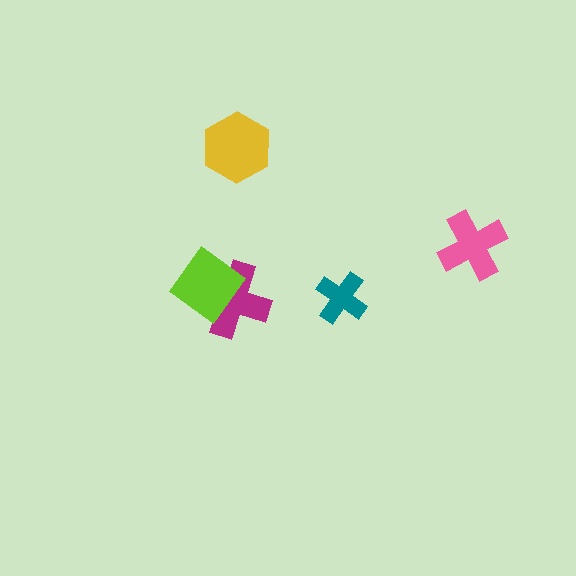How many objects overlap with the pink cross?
0 objects overlap with the pink cross.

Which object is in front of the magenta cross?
The lime diamond is in front of the magenta cross.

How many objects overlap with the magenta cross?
1 object overlaps with the magenta cross.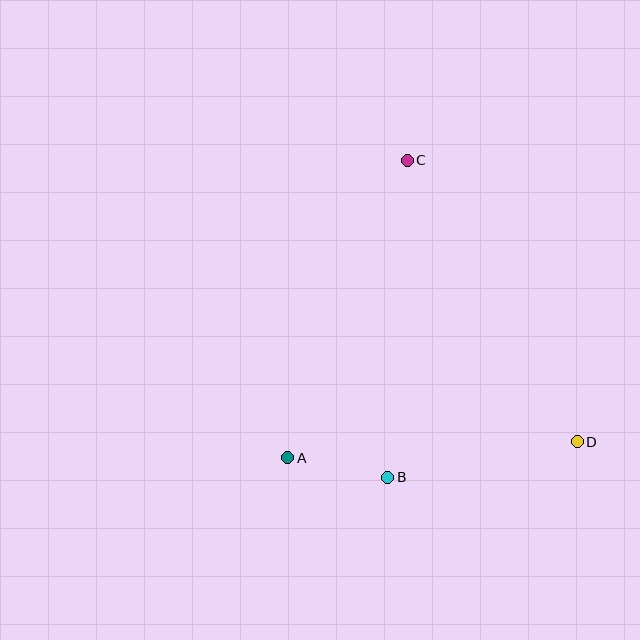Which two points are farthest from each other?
Points C and D are farthest from each other.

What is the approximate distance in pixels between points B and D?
The distance between B and D is approximately 193 pixels.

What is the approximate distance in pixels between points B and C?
The distance between B and C is approximately 318 pixels.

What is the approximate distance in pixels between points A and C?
The distance between A and C is approximately 321 pixels.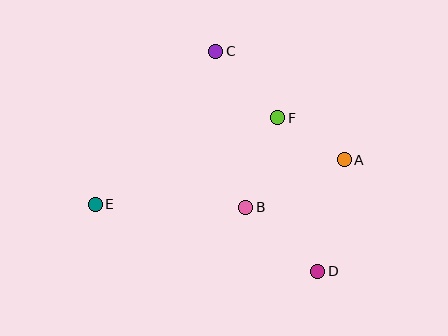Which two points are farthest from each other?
Points A and E are farthest from each other.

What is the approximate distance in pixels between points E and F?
The distance between E and F is approximately 202 pixels.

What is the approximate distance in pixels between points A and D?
The distance between A and D is approximately 115 pixels.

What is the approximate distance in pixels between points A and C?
The distance between A and C is approximately 168 pixels.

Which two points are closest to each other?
Points A and F are closest to each other.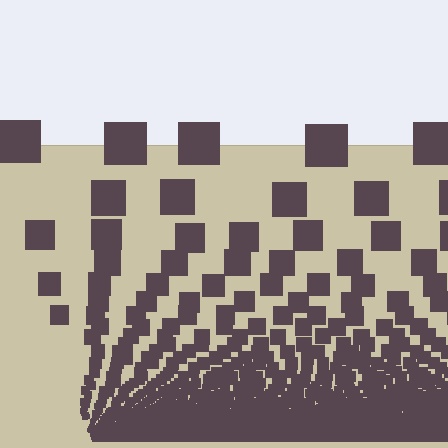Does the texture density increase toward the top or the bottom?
Density increases toward the bottom.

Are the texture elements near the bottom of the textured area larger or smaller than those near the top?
Smaller. The gradient is inverted — elements near the bottom are smaller and denser.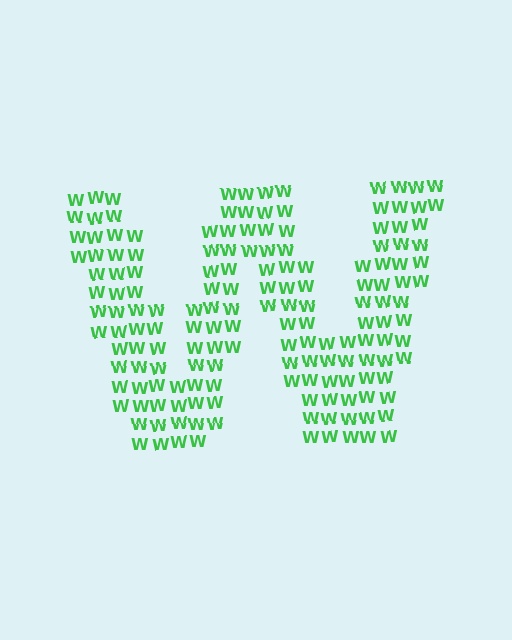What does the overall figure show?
The overall figure shows the letter W.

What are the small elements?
The small elements are letter W's.